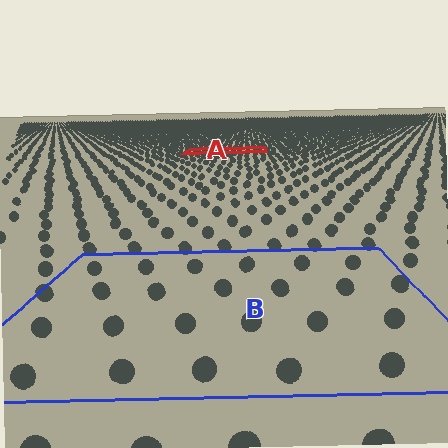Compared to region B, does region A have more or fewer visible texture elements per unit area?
Region A has more texture elements per unit area — they are packed more densely because it is farther away.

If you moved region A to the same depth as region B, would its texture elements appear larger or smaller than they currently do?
They would appear larger. At a closer depth, the same texture elements are projected at a bigger on-screen size.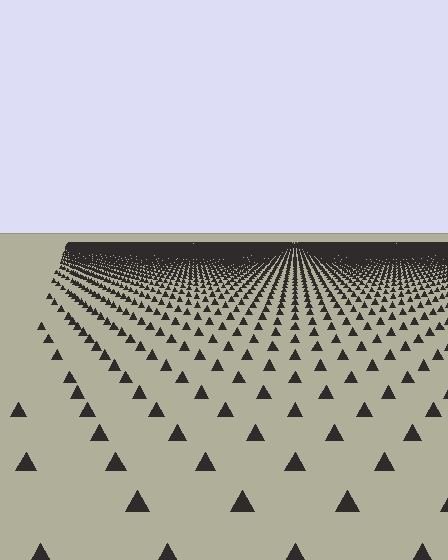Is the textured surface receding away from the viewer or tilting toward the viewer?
The surface is receding away from the viewer. Texture elements get smaller and denser toward the top.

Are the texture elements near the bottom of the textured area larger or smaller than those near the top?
Larger. Near the bottom, elements are closer to the viewer and appear at a bigger on-screen size.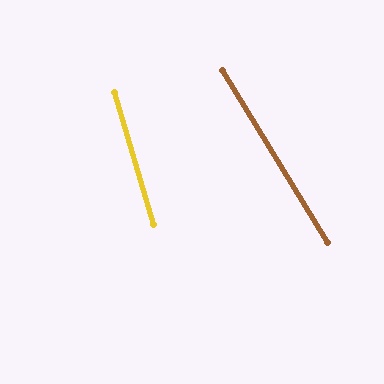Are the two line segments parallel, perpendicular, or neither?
Neither parallel nor perpendicular — they differ by about 15°.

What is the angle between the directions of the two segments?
Approximately 15 degrees.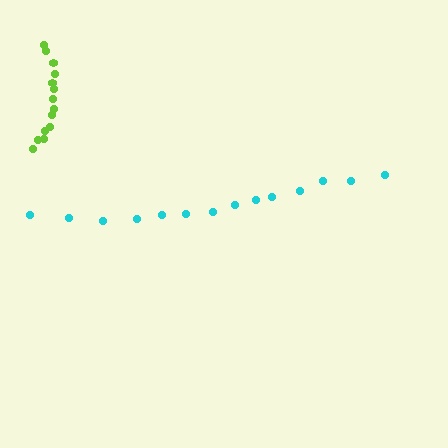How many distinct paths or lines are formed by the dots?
There are 2 distinct paths.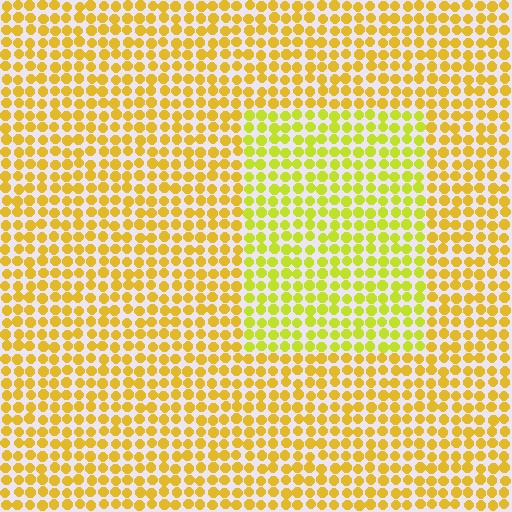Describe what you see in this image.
The image is filled with small yellow elements in a uniform arrangement. A rectangle-shaped region is visible where the elements are tinted to a slightly different hue, forming a subtle color boundary.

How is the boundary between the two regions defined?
The boundary is defined purely by a slight shift in hue (about 25 degrees). Spacing, size, and orientation are identical on both sides.